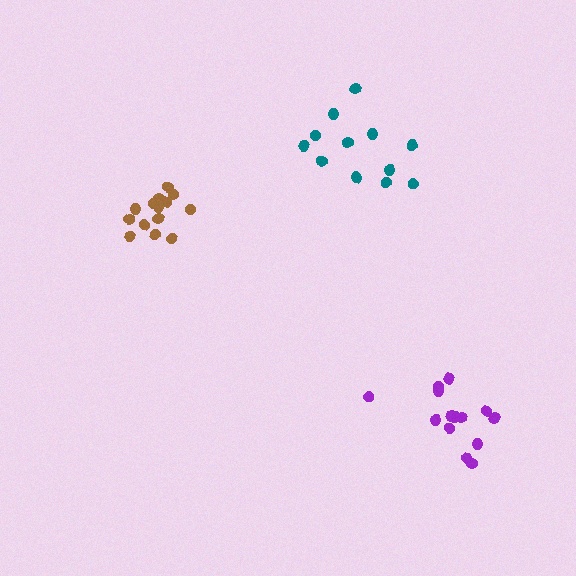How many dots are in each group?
Group 1: 14 dots, Group 2: 12 dots, Group 3: 14 dots (40 total).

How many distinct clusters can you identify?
There are 3 distinct clusters.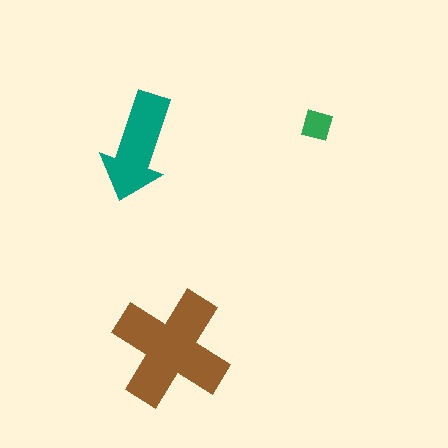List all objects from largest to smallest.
The brown cross, the teal arrow, the green diamond.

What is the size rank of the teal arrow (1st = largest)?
2nd.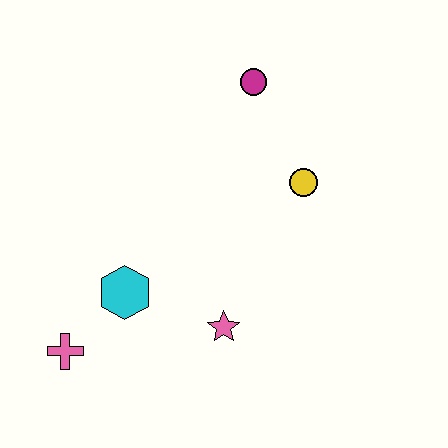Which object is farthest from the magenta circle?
The pink cross is farthest from the magenta circle.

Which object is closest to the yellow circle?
The magenta circle is closest to the yellow circle.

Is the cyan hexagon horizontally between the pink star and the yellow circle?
No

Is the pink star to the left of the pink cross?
No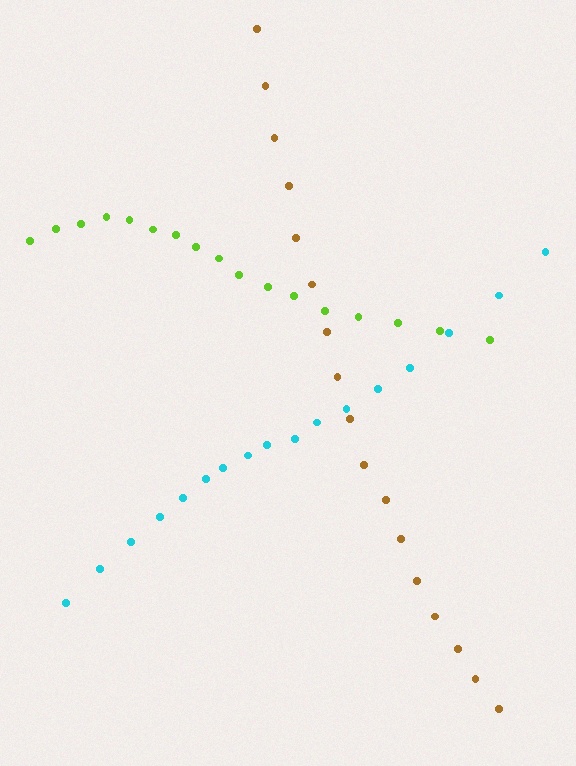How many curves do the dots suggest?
There are 3 distinct paths.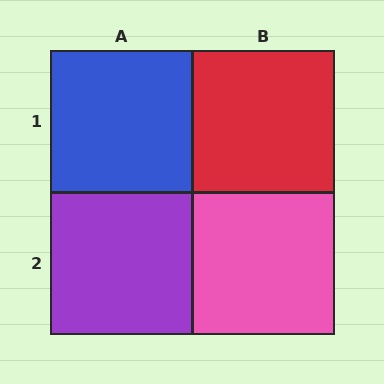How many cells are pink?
1 cell is pink.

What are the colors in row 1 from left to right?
Blue, red.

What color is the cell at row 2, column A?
Purple.